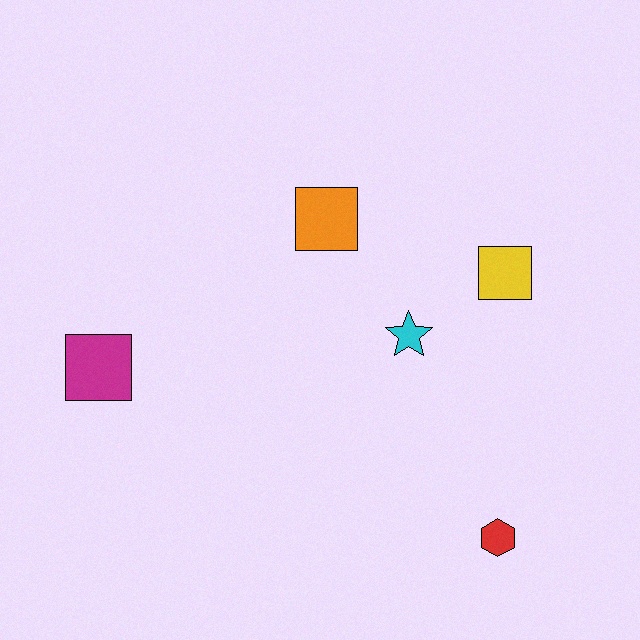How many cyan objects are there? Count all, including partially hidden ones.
There is 1 cyan object.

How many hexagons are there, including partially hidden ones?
There is 1 hexagon.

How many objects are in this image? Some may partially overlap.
There are 5 objects.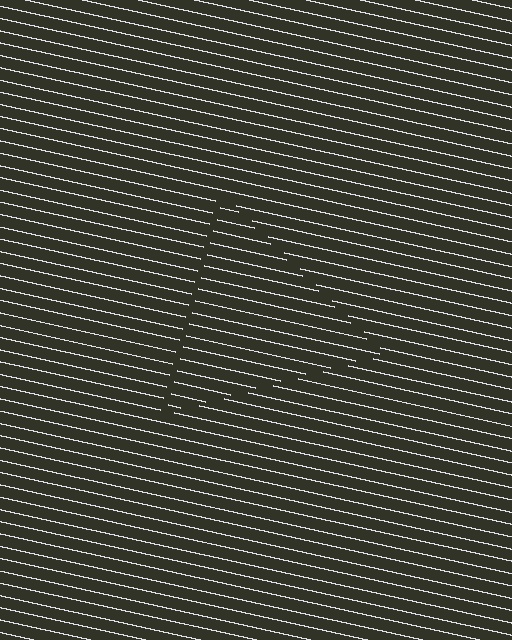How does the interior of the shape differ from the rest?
The interior of the shape contains the same grating, shifted by half a period — the contour is defined by the phase discontinuity where line-ends from the inner and outer gratings abut.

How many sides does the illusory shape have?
3 sides — the line-ends trace a triangle.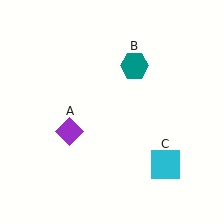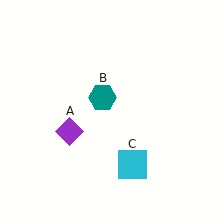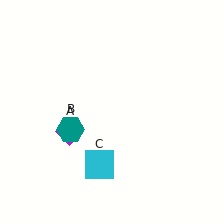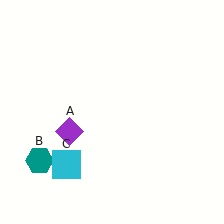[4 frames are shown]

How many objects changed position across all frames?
2 objects changed position: teal hexagon (object B), cyan square (object C).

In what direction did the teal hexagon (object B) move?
The teal hexagon (object B) moved down and to the left.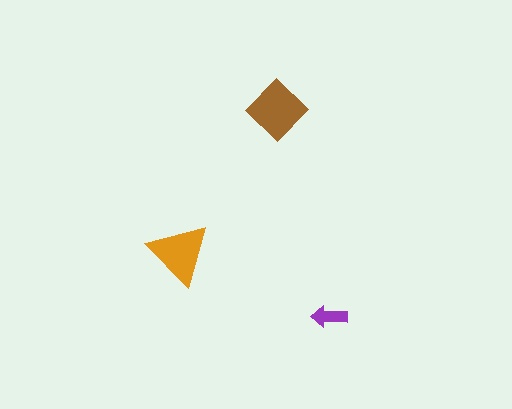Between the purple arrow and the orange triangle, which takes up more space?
The orange triangle.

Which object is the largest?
The brown diamond.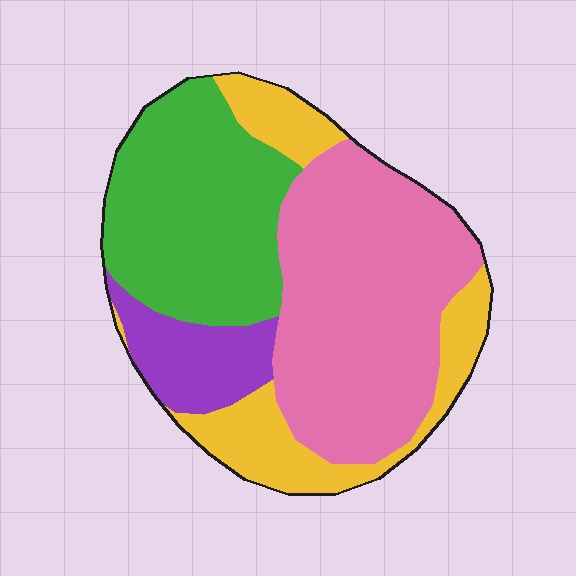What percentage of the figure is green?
Green takes up about one third (1/3) of the figure.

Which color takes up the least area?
Purple, at roughly 10%.